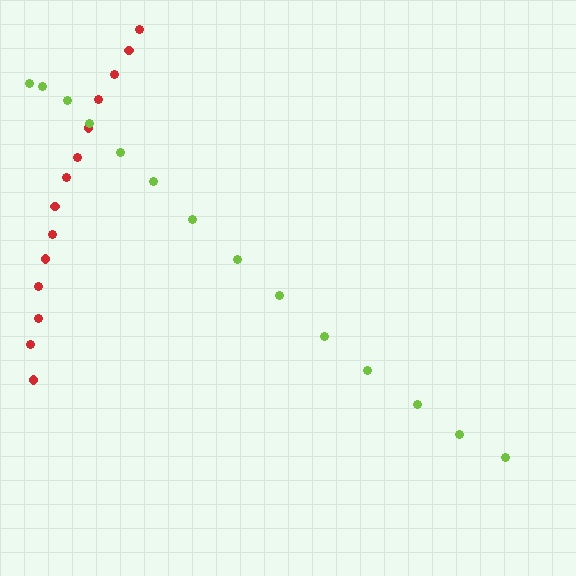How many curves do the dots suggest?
There are 2 distinct paths.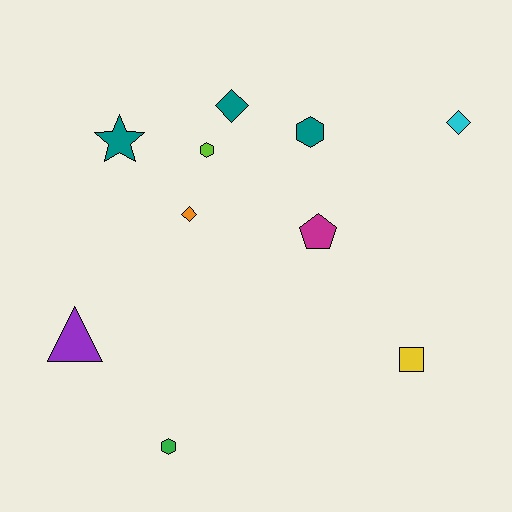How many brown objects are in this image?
There are no brown objects.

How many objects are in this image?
There are 10 objects.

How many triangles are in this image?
There is 1 triangle.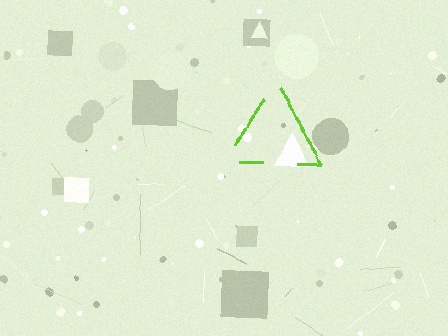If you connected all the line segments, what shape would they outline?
They would outline a triangle.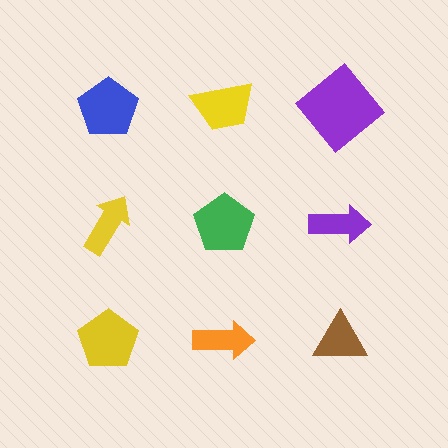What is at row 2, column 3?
A purple arrow.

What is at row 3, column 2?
An orange arrow.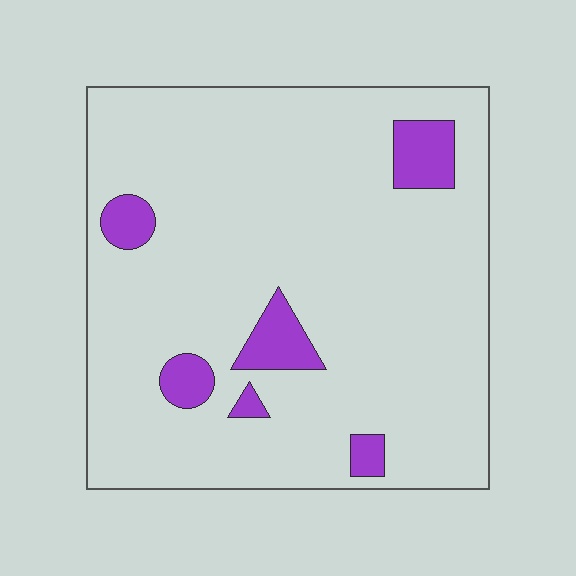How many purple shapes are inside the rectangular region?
6.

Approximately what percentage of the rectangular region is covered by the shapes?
Approximately 10%.